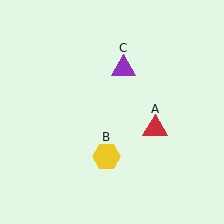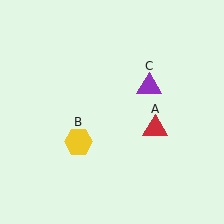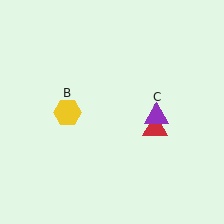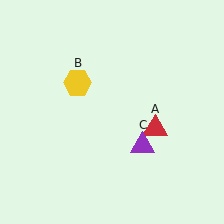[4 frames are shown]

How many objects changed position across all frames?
2 objects changed position: yellow hexagon (object B), purple triangle (object C).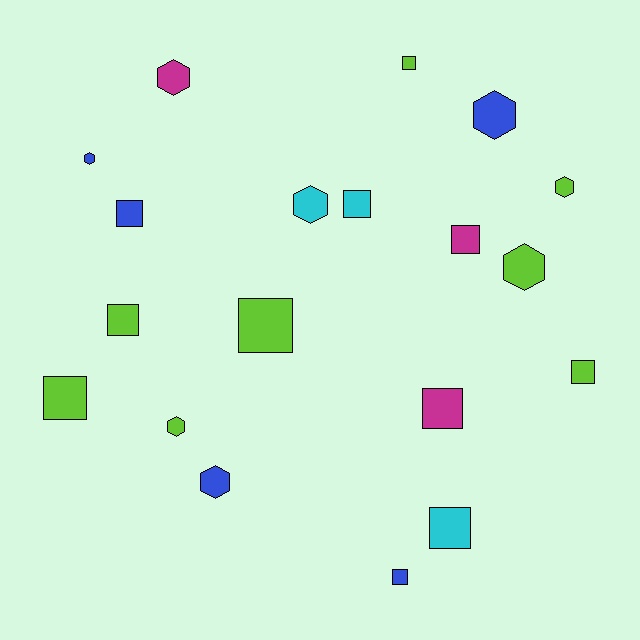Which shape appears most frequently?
Square, with 11 objects.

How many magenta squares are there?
There are 2 magenta squares.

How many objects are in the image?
There are 19 objects.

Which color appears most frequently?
Lime, with 8 objects.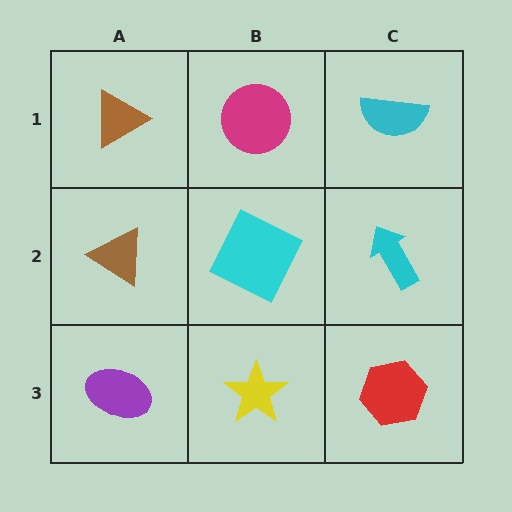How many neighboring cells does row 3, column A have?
2.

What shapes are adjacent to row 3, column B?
A cyan square (row 2, column B), a purple ellipse (row 3, column A), a red hexagon (row 3, column C).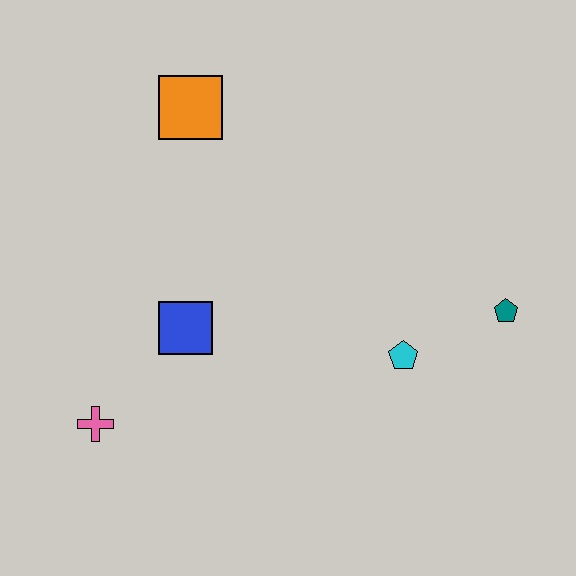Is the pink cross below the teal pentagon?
Yes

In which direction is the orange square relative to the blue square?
The orange square is above the blue square.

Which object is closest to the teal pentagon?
The cyan pentagon is closest to the teal pentagon.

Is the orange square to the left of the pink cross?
No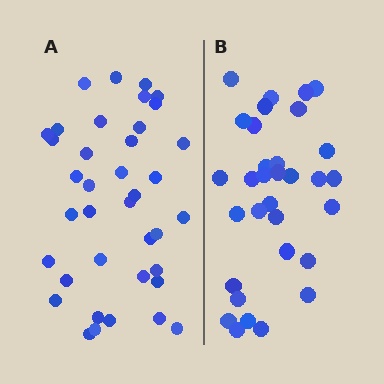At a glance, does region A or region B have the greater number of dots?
Region A (the left region) has more dots.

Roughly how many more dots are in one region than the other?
Region A has about 6 more dots than region B.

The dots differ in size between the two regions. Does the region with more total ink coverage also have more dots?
No. Region B has more total ink coverage because its dots are larger, but region A actually contains more individual dots. Total area can be misleading — the number of items is what matters here.